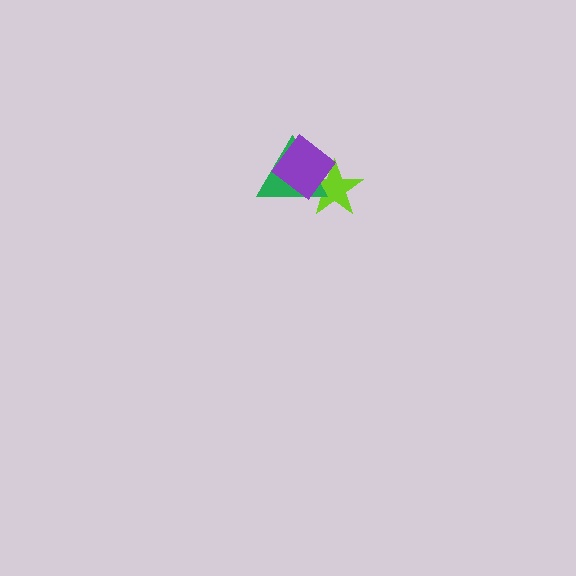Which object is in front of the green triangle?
The purple diamond is in front of the green triangle.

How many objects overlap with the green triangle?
2 objects overlap with the green triangle.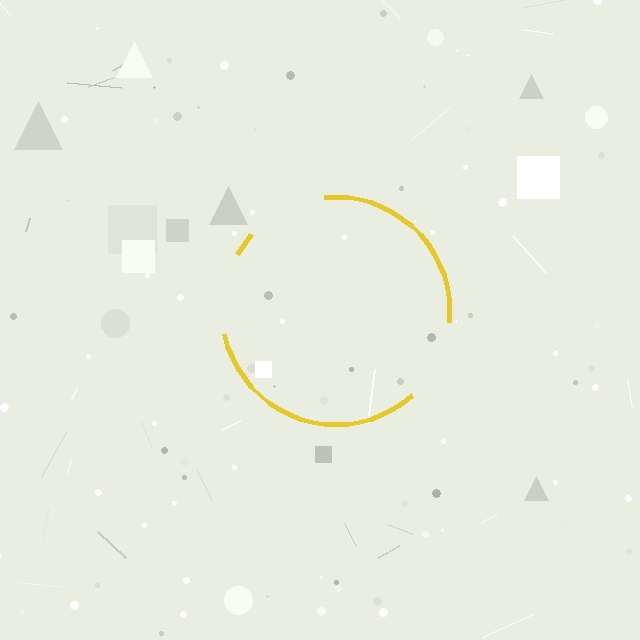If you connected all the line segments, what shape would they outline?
They would outline a circle.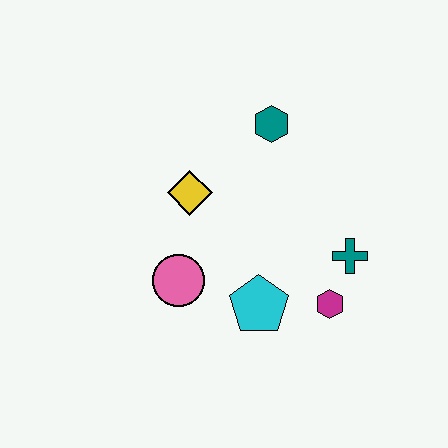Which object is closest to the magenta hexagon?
The teal cross is closest to the magenta hexagon.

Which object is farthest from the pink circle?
The teal hexagon is farthest from the pink circle.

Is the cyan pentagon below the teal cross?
Yes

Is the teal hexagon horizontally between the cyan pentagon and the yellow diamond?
No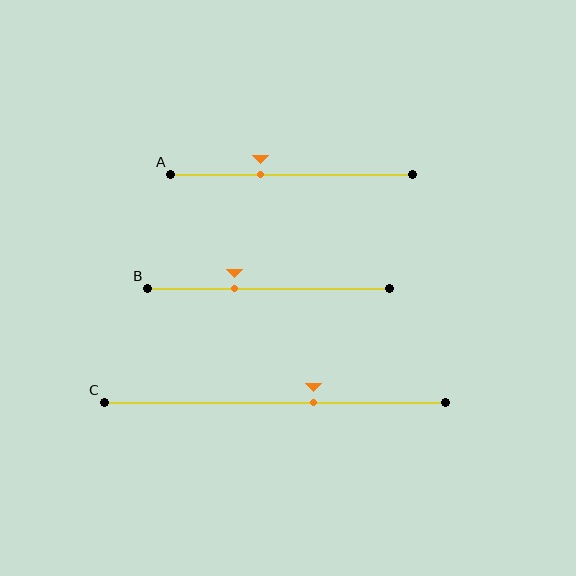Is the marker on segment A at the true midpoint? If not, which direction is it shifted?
No, the marker on segment A is shifted to the left by about 13% of the segment length.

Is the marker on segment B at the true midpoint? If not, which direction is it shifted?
No, the marker on segment B is shifted to the left by about 14% of the segment length.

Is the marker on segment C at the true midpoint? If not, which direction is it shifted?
No, the marker on segment C is shifted to the right by about 11% of the segment length.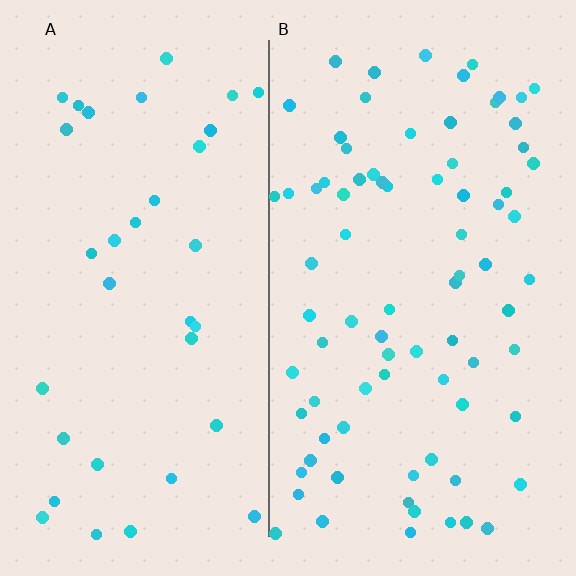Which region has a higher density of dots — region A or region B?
B (the right).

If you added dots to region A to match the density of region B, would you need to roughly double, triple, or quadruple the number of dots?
Approximately double.